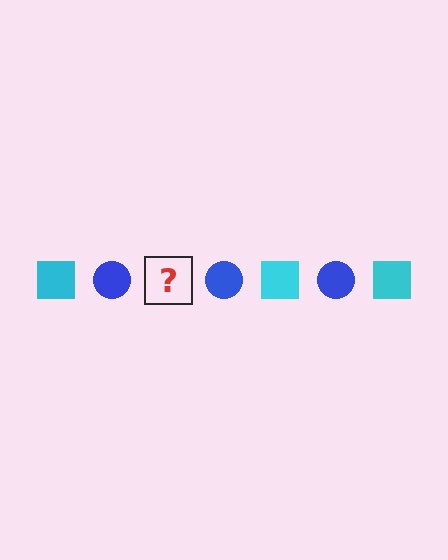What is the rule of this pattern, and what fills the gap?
The rule is that the pattern alternates between cyan square and blue circle. The gap should be filled with a cyan square.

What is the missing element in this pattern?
The missing element is a cyan square.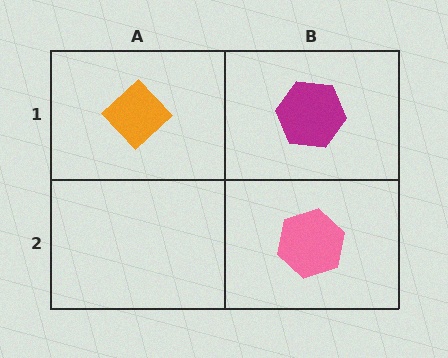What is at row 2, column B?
A pink hexagon.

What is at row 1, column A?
An orange diamond.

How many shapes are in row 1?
2 shapes.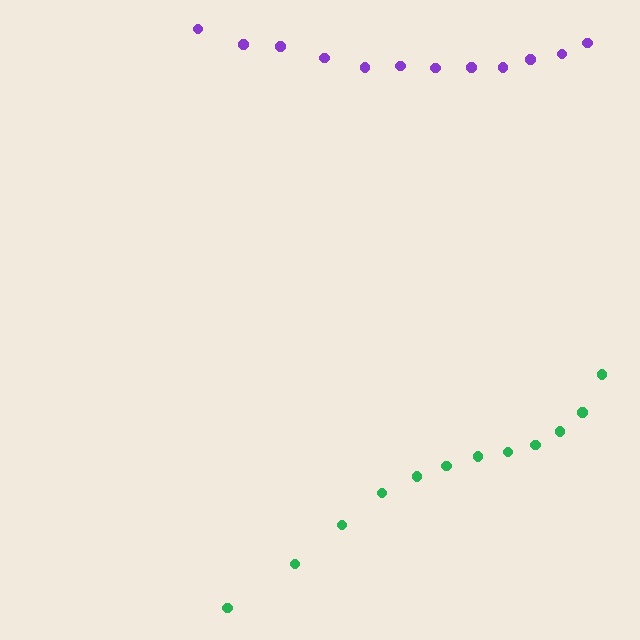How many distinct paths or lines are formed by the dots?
There are 2 distinct paths.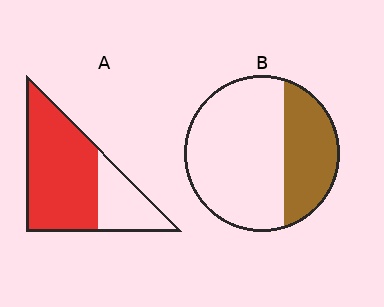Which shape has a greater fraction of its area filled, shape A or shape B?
Shape A.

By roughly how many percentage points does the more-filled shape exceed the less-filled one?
By roughly 40 percentage points (A over B).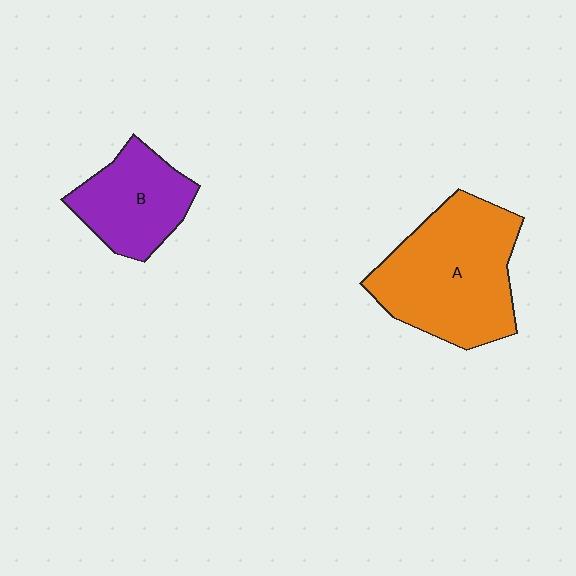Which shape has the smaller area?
Shape B (purple).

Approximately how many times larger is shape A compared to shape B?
Approximately 1.7 times.